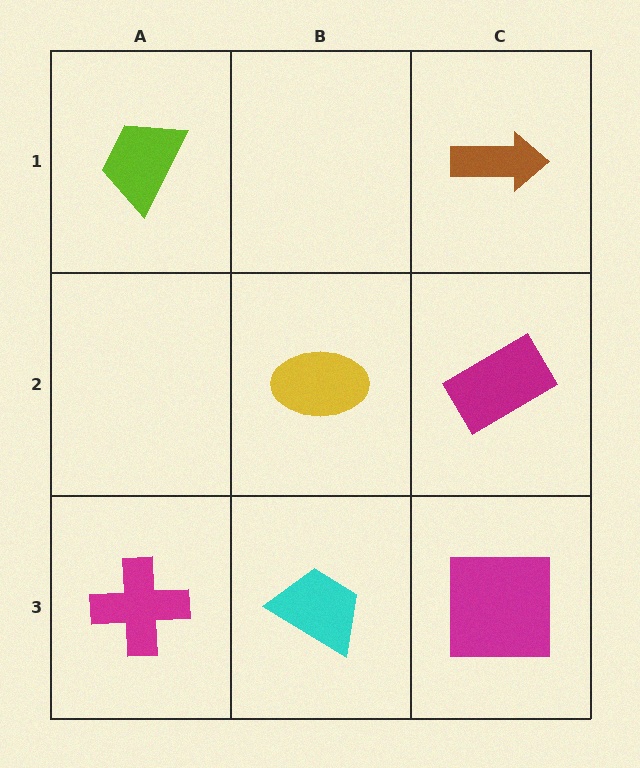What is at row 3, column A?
A magenta cross.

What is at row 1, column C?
A brown arrow.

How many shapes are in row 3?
3 shapes.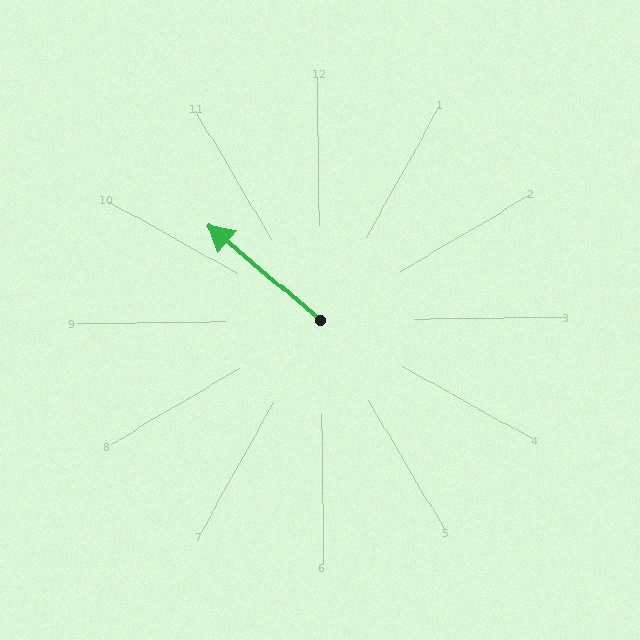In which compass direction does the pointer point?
Northwest.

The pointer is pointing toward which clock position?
Roughly 10 o'clock.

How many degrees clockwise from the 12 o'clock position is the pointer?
Approximately 311 degrees.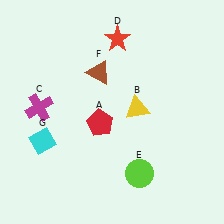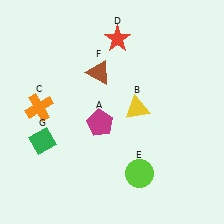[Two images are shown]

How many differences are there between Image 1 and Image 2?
There are 3 differences between the two images.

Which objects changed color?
A changed from red to magenta. C changed from magenta to orange. G changed from cyan to green.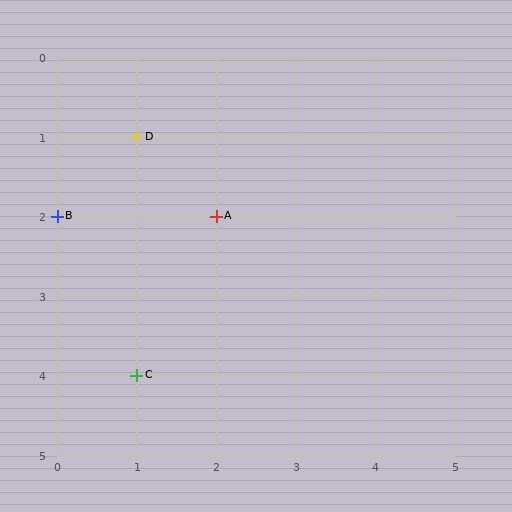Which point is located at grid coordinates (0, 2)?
Point B is at (0, 2).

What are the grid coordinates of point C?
Point C is at grid coordinates (1, 4).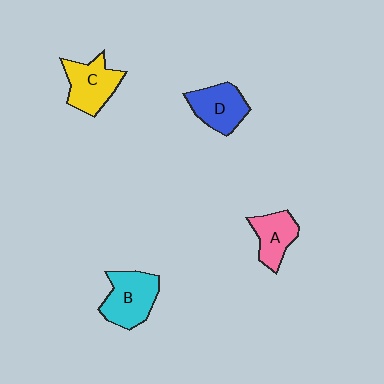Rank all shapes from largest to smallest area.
From largest to smallest: B (cyan), C (yellow), D (blue), A (pink).